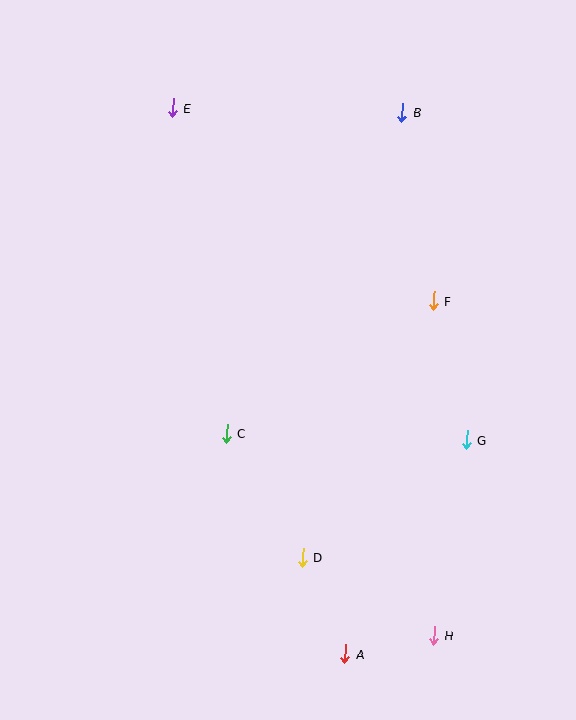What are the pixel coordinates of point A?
Point A is at (345, 654).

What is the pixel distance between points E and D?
The distance between E and D is 468 pixels.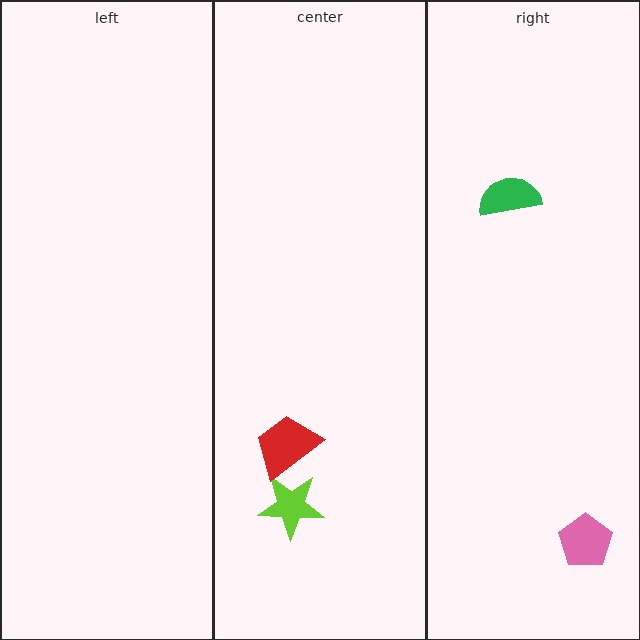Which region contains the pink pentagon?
The right region.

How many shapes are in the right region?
2.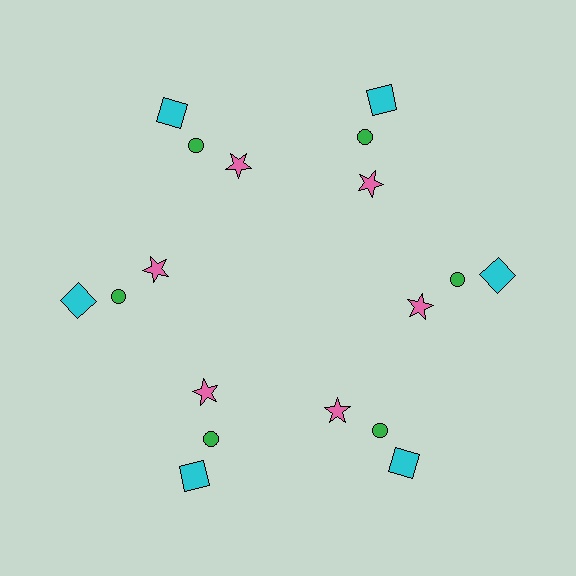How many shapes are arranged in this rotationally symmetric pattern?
There are 18 shapes, arranged in 6 groups of 3.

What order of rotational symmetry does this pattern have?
This pattern has 6-fold rotational symmetry.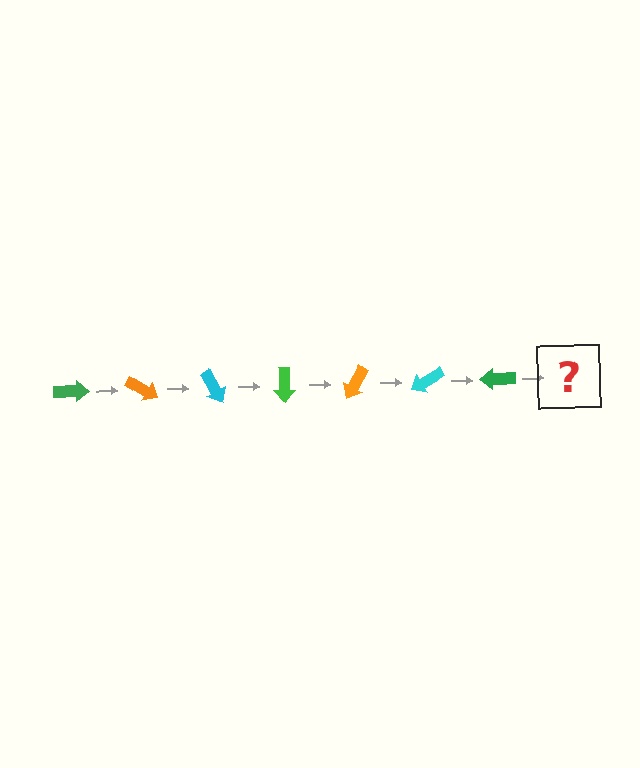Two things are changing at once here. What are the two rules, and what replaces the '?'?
The two rules are that it rotates 30 degrees each step and the color cycles through green, orange, and cyan. The '?' should be an orange arrow, rotated 210 degrees from the start.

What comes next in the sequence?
The next element should be an orange arrow, rotated 210 degrees from the start.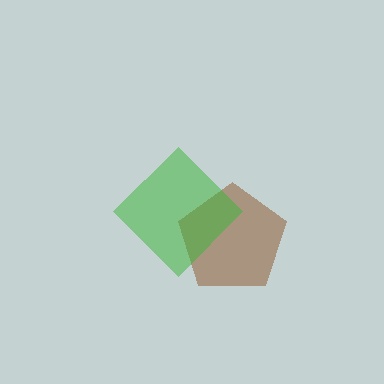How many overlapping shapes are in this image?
There are 2 overlapping shapes in the image.